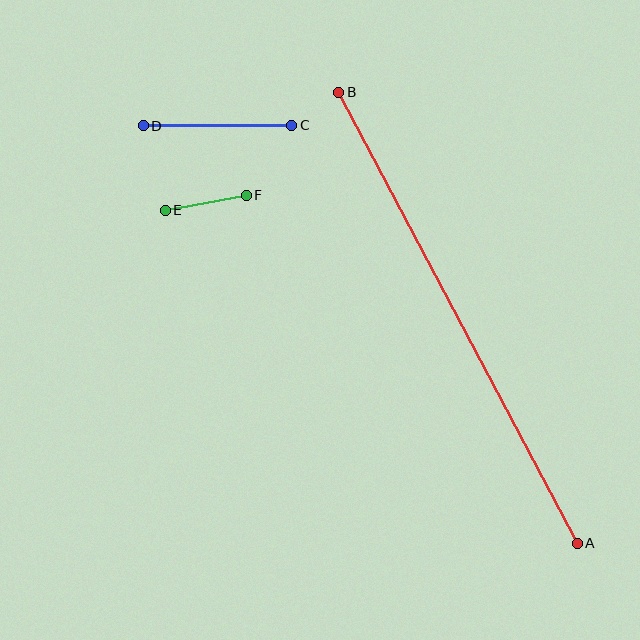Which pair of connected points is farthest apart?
Points A and B are farthest apart.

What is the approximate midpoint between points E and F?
The midpoint is at approximately (206, 203) pixels.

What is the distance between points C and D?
The distance is approximately 149 pixels.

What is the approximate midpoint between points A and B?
The midpoint is at approximately (458, 318) pixels.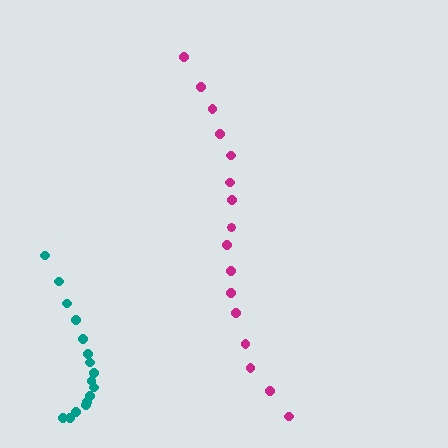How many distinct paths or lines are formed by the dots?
There are 2 distinct paths.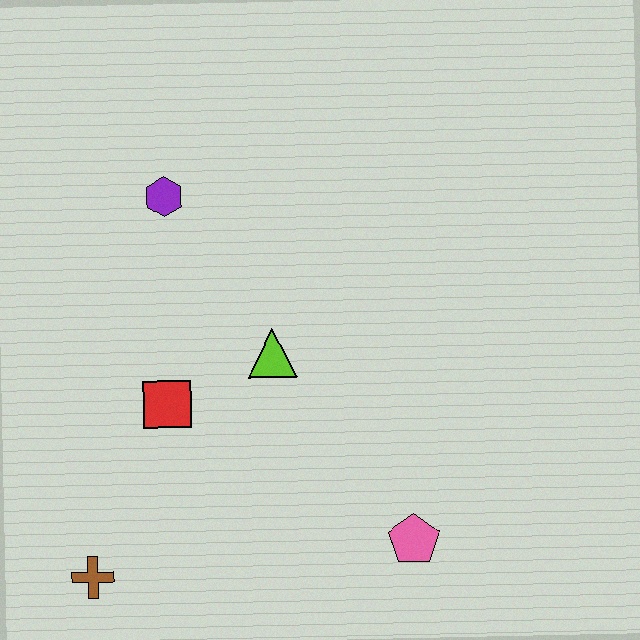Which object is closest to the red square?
The lime triangle is closest to the red square.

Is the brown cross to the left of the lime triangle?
Yes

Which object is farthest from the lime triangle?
The brown cross is farthest from the lime triangle.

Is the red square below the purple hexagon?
Yes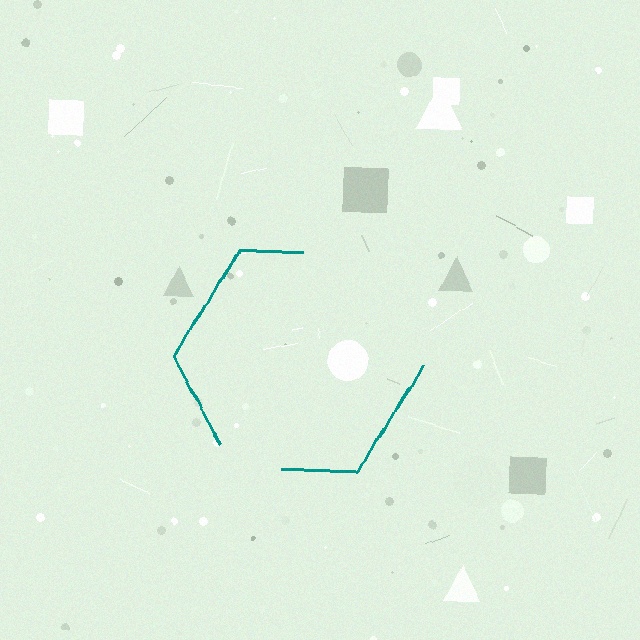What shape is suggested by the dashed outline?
The dashed outline suggests a hexagon.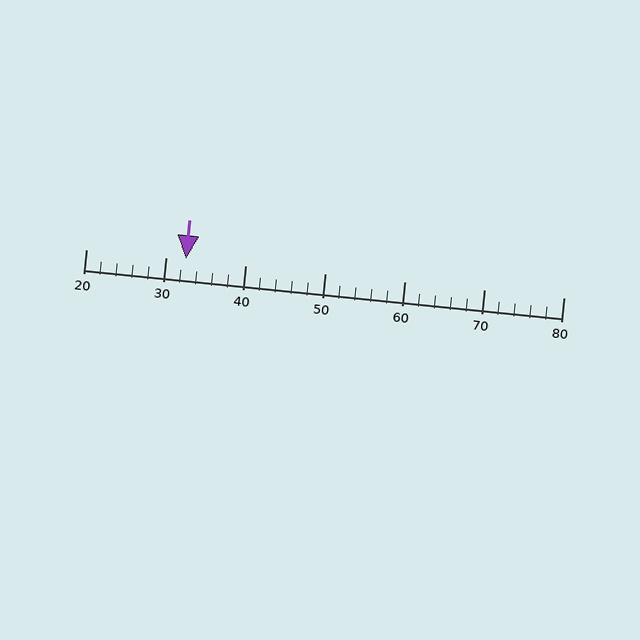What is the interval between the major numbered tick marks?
The major tick marks are spaced 10 units apart.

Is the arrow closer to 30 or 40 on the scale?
The arrow is closer to 30.